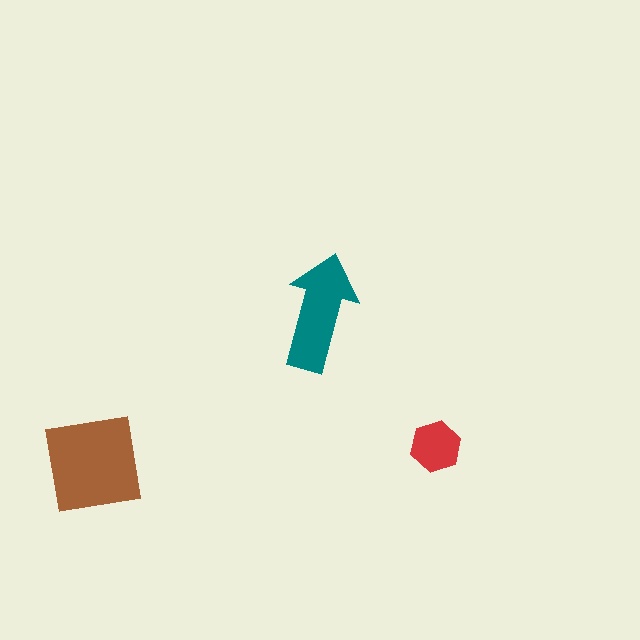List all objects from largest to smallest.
The brown square, the teal arrow, the red hexagon.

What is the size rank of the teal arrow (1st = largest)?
2nd.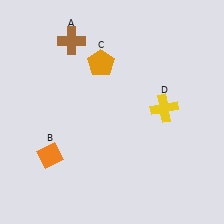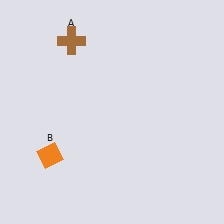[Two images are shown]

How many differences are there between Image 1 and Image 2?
There are 2 differences between the two images.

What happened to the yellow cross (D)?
The yellow cross (D) was removed in Image 2. It was in the top-right area of Image 1.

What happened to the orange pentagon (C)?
The orange pentagon (C) was removed in Image 2. It was in the top-left area of Image 1.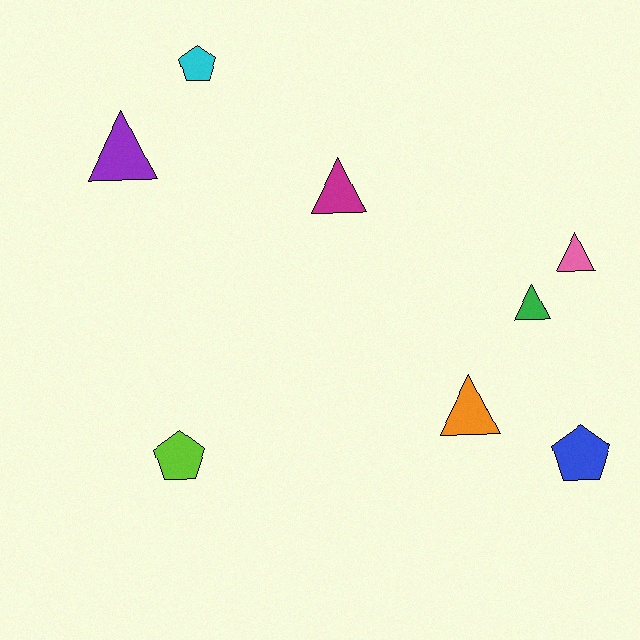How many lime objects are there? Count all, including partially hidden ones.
There is 1 lime object.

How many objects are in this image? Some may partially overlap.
There are 8 objects.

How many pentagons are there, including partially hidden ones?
There are 3 pentagons.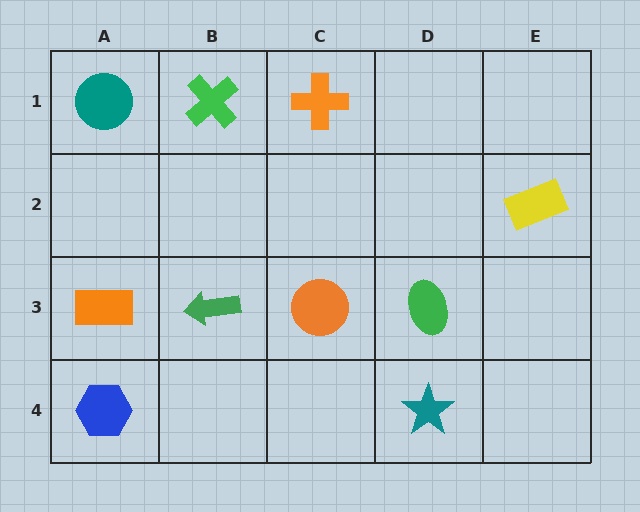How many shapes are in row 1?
3 shapes.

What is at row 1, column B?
A green cross.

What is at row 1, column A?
A teal circle.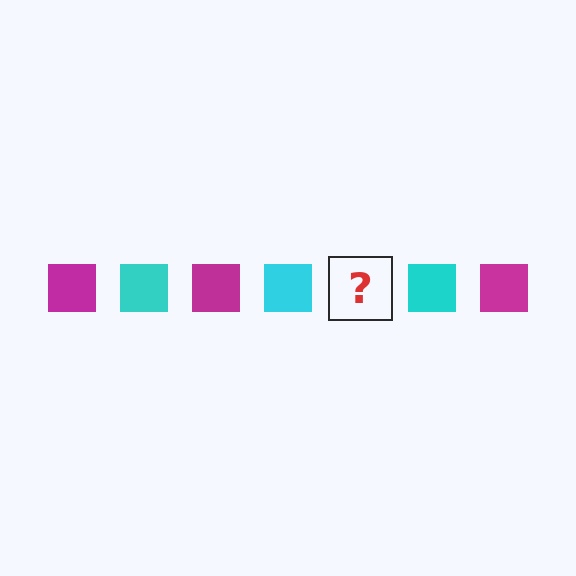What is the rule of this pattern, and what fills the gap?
The rule is that the pattern cycles through magenta, cyan squares. The gap should be filled with a magenta square.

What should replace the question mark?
The question mark should be replaced with a magenta square.